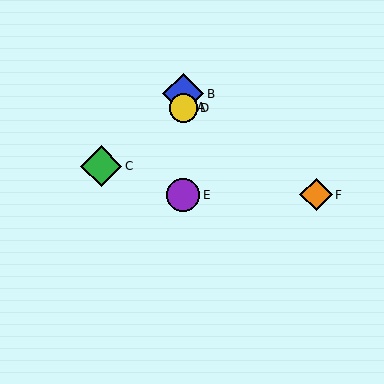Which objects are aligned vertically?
Objects A, B, D, E are aligned vertically.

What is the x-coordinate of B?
Object B is at x≈183.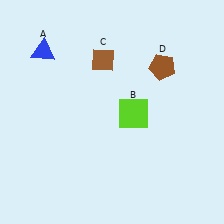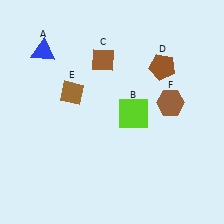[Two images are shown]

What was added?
A brown diamond (E), a brown hexagon (F) were added in Image 2.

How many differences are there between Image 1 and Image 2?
There are 2 differences between the two images.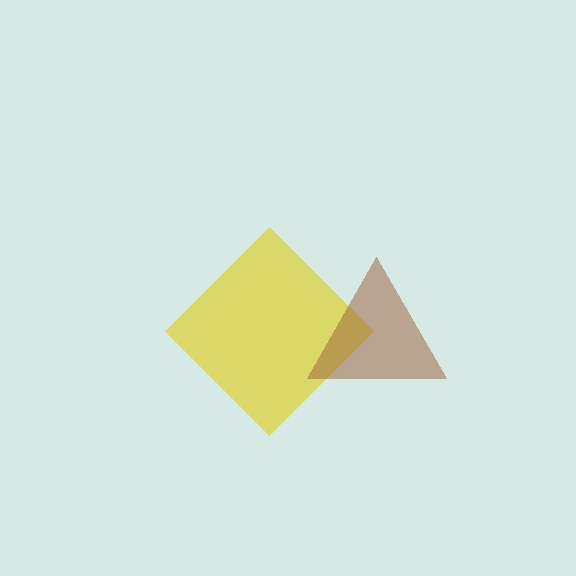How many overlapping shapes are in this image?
There are 2 overlapping shapes in the image.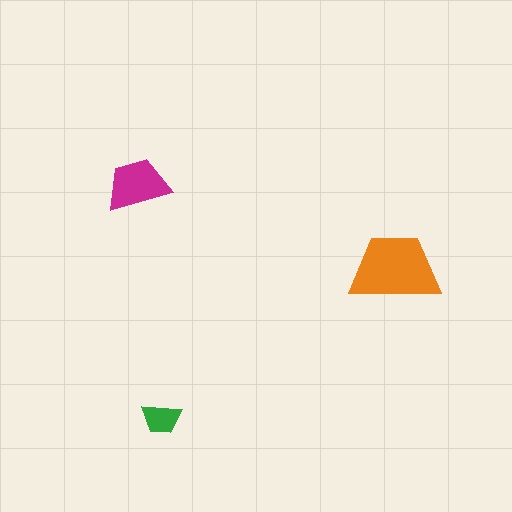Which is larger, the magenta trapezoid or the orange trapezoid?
The orange one.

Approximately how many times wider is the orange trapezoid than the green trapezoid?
About 2.5 times wider.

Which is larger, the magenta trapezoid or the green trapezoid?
The magenta one.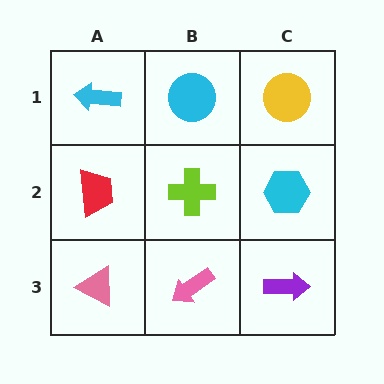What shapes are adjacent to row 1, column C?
A cyan hexagon (row 2, column C), a cyan circle (row 1, column B).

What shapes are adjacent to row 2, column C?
A yellow circle (row 1, column C), a purple arrow (row 3, column C), a lime cross (row 2, column B).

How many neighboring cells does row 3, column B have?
3.